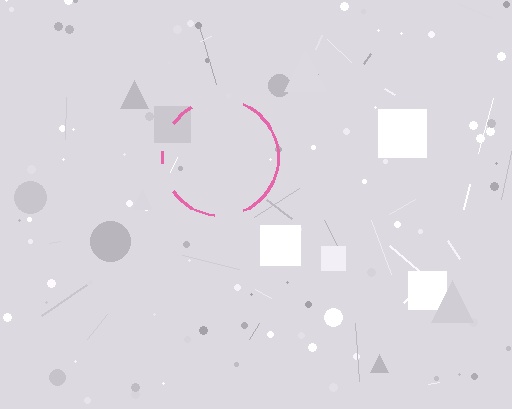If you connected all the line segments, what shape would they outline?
They would outline a circle.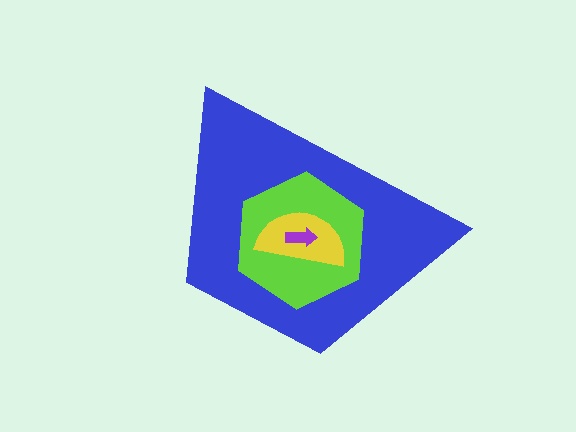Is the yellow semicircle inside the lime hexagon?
Yes.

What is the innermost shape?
The purple arrow.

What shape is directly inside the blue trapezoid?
The lime hexagon.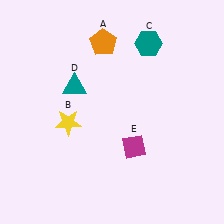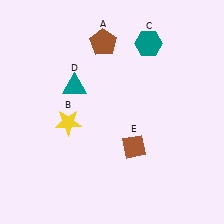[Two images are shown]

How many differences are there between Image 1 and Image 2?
There are 2 differences between the two images.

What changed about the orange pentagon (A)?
In Image 1, A is orange. In Image 2, it changed to brown.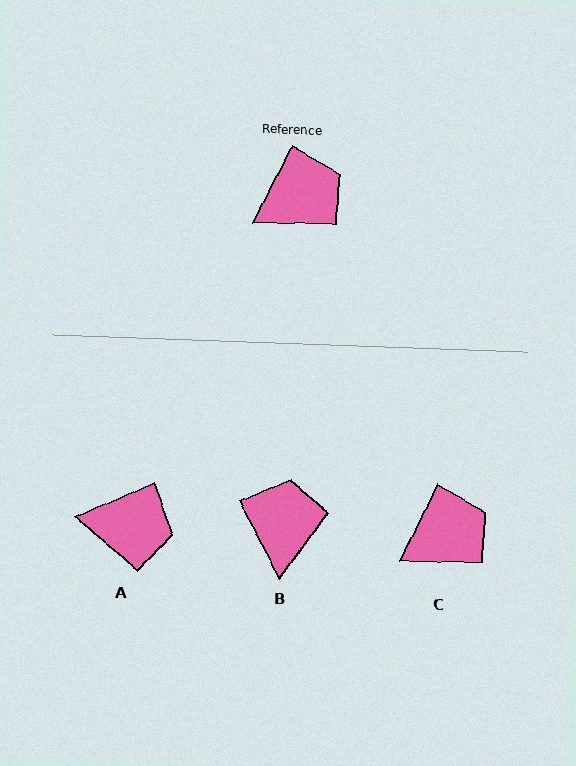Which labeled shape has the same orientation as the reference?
C.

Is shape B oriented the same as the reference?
No, it is off by about 54 degrees.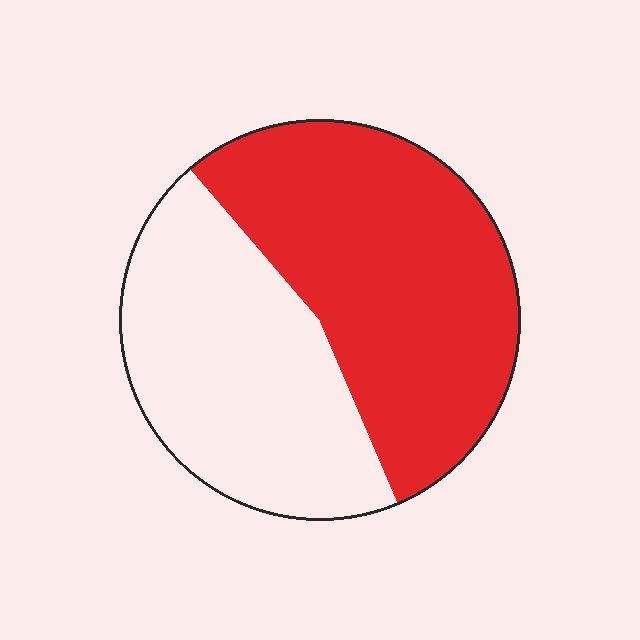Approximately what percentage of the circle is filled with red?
Approximately 55%.